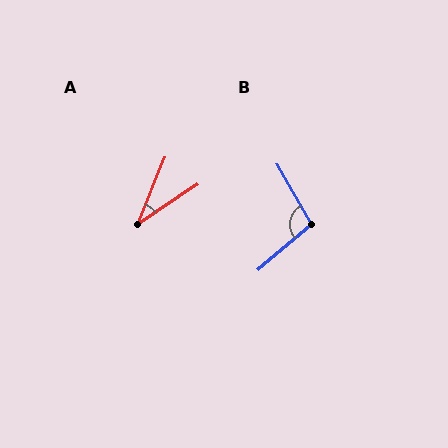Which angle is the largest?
B, at approximately 101 degrees.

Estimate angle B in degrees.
Approximately 101 degrees.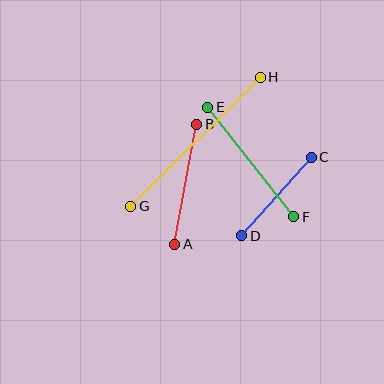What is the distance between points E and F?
The distance is approximately 139 pixels.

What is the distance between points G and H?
The distance is approximately 183 pixels.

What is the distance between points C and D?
The distance is approximately 105 pixels.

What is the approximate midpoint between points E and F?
The midpoint is at approximately (251, 162) pixels.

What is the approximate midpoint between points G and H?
The midpoint is at approximately (195, 142) pixels.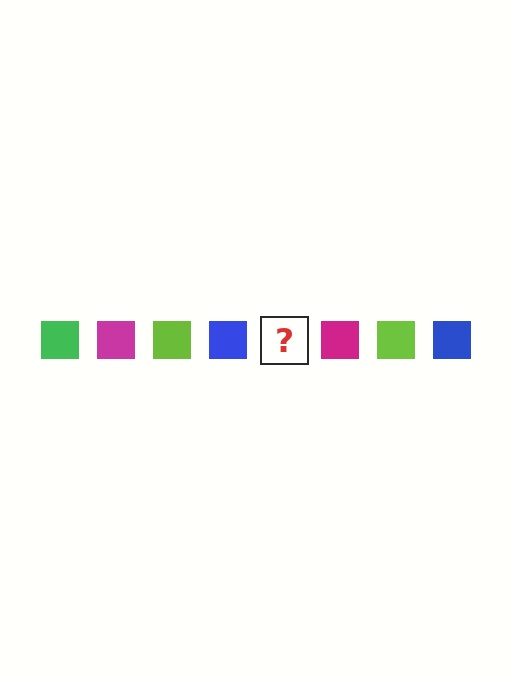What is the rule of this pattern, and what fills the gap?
The rule is that the pattern cycles through green, magenta, lime, blue squares. The gap should be filled with a green square.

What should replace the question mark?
The question mark should be replaced with a green square.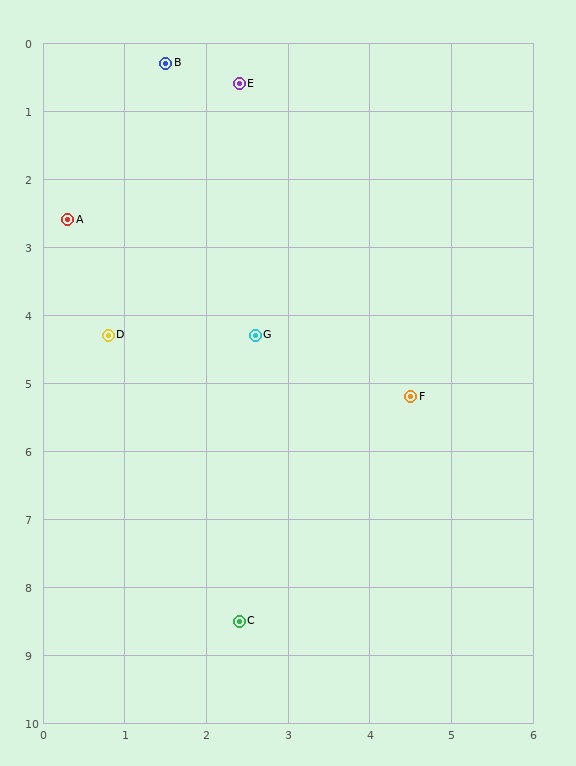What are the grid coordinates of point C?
Point C is at approximately (2.4, 8.5).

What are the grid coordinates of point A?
Point A is at approximately (0.3, 2.6).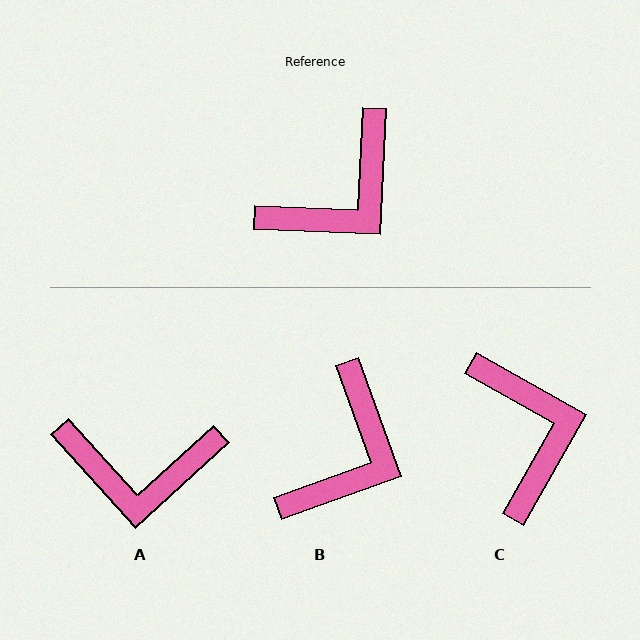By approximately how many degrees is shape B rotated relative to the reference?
Approximately 22 degrees counter-clockwise.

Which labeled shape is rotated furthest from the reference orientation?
C, about 63 degrees away.